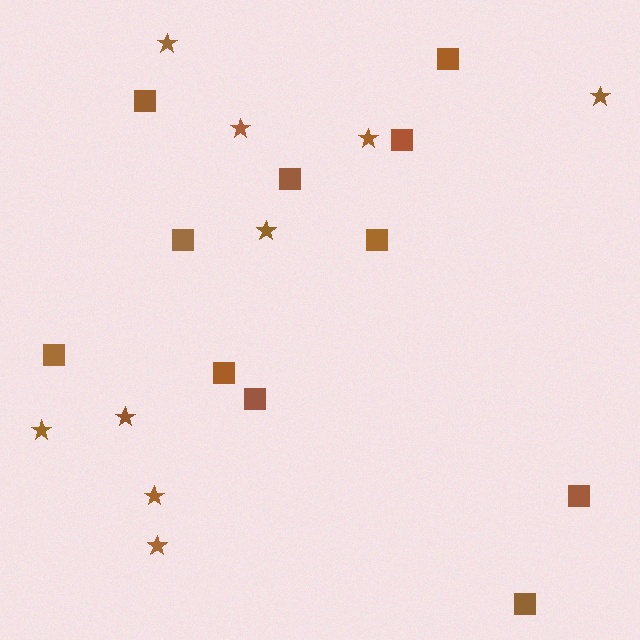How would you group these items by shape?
There are 2 groups: one group of squares (11) and one group of stars (9).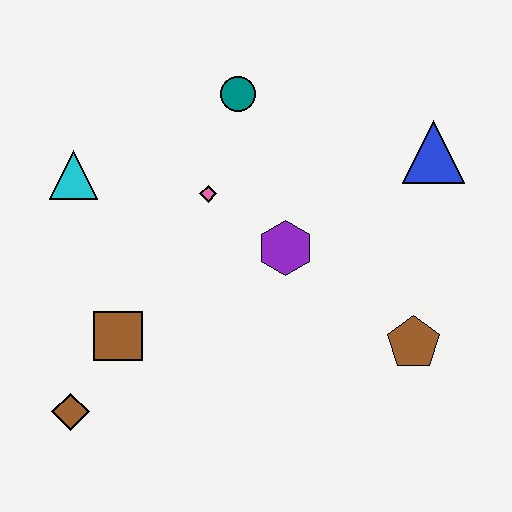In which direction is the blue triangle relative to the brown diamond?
The blue triangle is to the right of the brown diamond.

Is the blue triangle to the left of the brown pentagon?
No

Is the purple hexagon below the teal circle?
Yes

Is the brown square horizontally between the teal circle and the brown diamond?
Yes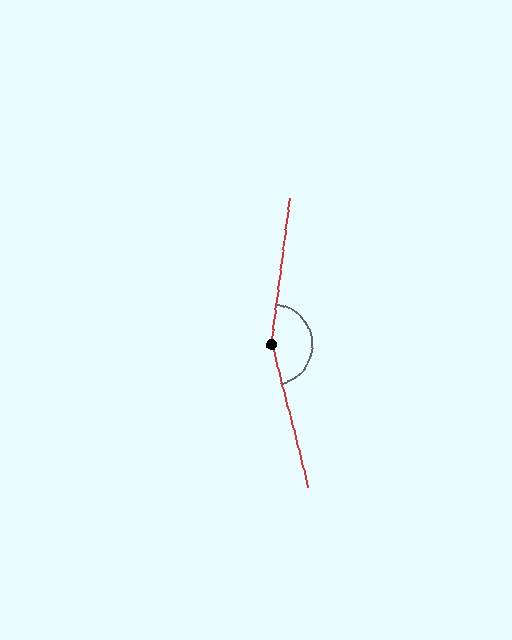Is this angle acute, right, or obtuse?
It is obtuse.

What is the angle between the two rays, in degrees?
Approximately 159 degrees.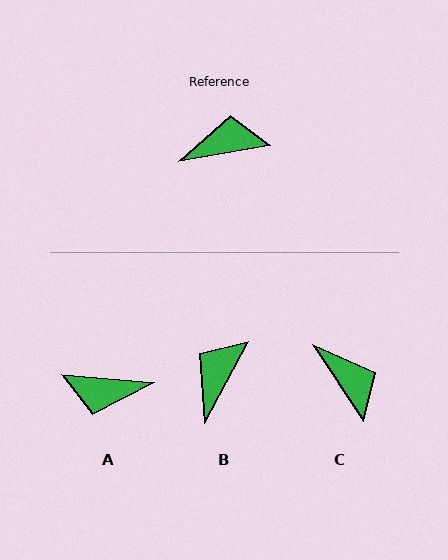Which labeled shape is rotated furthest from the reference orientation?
A, about 165 degrees away.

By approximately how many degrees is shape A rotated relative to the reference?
Approximately 165 degrees counter-clockwise.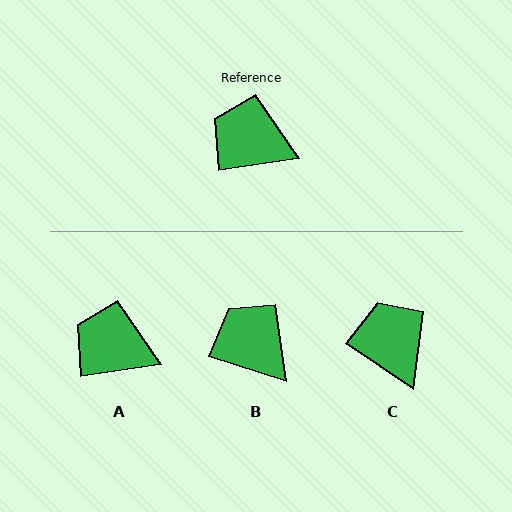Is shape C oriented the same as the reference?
No, it is off by about 42 degrees.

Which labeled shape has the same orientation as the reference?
A.